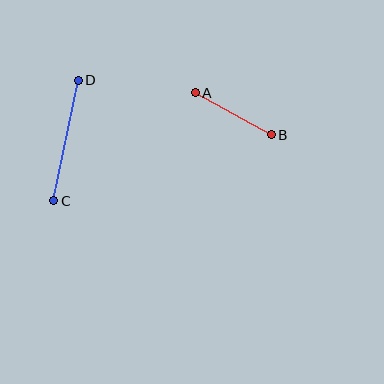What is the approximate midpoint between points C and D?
The midpoint is at approximately (66, 141) pixels.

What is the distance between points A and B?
The distance is approximately 87 pixels.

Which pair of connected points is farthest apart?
Points C and D are farthest apart.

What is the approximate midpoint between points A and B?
The midpoint is at approximately (233, 114) pixels.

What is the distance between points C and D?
The distance is approximately 123 pixels.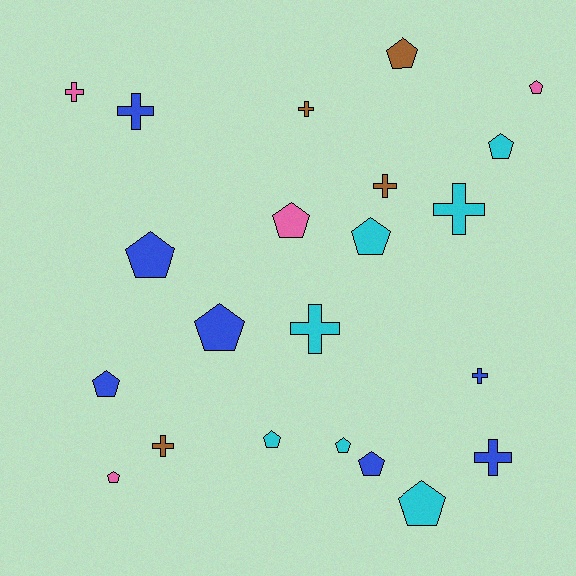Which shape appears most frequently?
Pentagon, with 13 objects.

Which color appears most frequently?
Cyan, with 7 objects.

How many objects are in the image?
There are 22 objects.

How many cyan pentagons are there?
There are 5 cyan pentagons.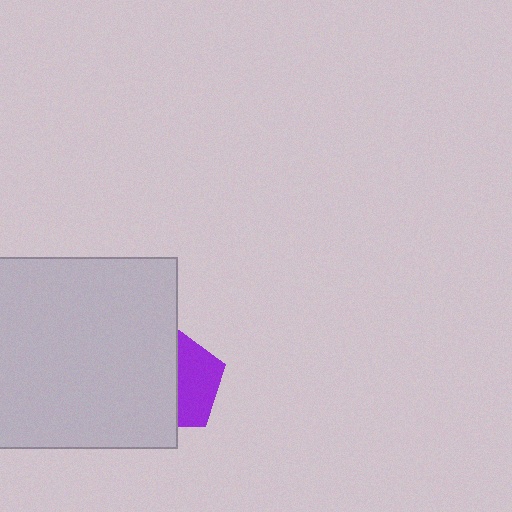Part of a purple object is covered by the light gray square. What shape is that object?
It is a pentagon.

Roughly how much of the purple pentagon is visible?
A small part of it is visible (roughly 43%).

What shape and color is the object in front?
The object in front is a light gray square.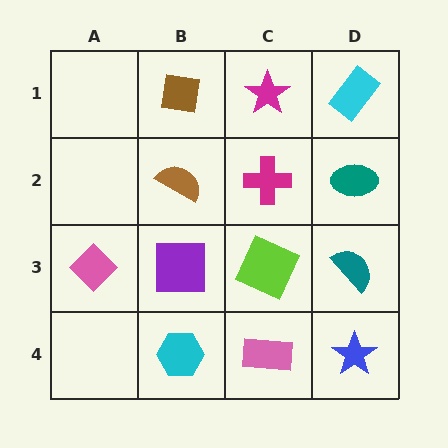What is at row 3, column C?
A lime square.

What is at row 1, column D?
A cyan rectangle.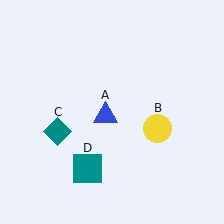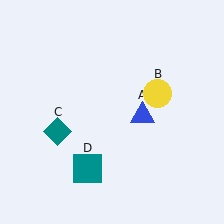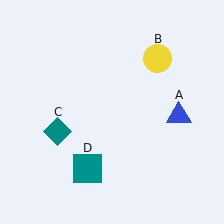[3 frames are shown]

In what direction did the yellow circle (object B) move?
The yellow circle (object B) moved up.